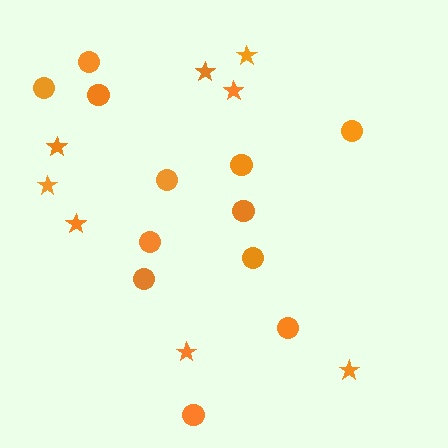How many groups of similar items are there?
There are 2 groups: one group of stars (8) and one group of circles (12).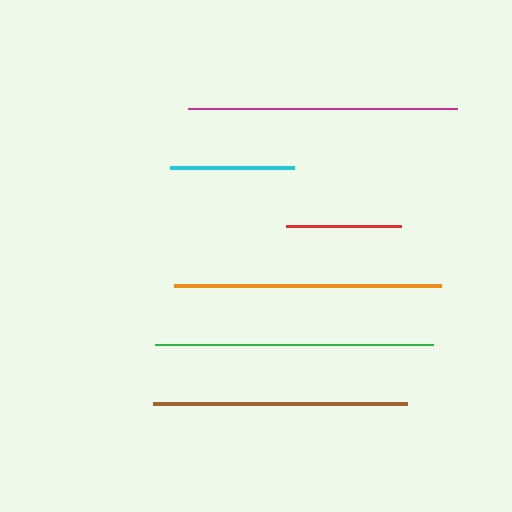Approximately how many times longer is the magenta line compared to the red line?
The magenta line is approximately 2.3 times the length of the red line.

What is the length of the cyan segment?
The cyan segment is approximately 123 pixels long.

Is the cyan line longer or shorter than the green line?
The green line is longer than the cyan line.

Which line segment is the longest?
The green line is the longest at approximately 278 pixels.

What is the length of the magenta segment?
The magenta segment is approximately 269 pixels long.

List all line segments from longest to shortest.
From longest to shortest: green, magenta, orange, brown, cyan, red.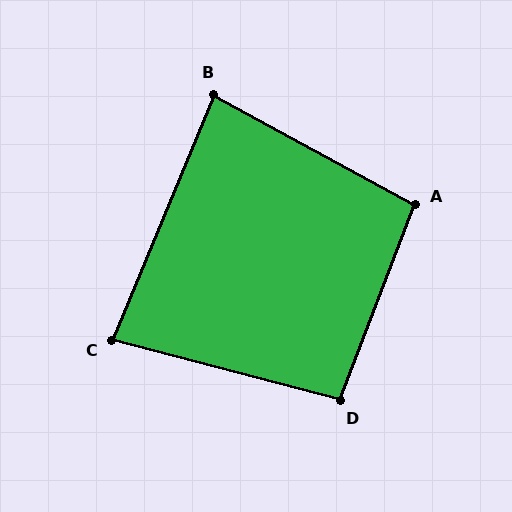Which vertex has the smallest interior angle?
C, at approximately 82 degrees.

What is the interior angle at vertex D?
Approximately 96 degrees (obtuse).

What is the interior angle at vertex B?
Approximately 84 degrees (acute).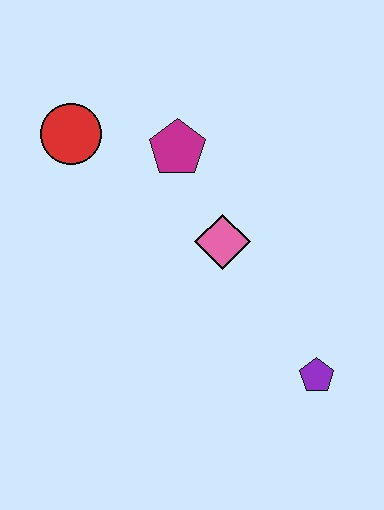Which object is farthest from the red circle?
The purple pentagon is farthest from the red circle.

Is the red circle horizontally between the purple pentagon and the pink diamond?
No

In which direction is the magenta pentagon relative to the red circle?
The magenta pentagon is to the right of the red circle.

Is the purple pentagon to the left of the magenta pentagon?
No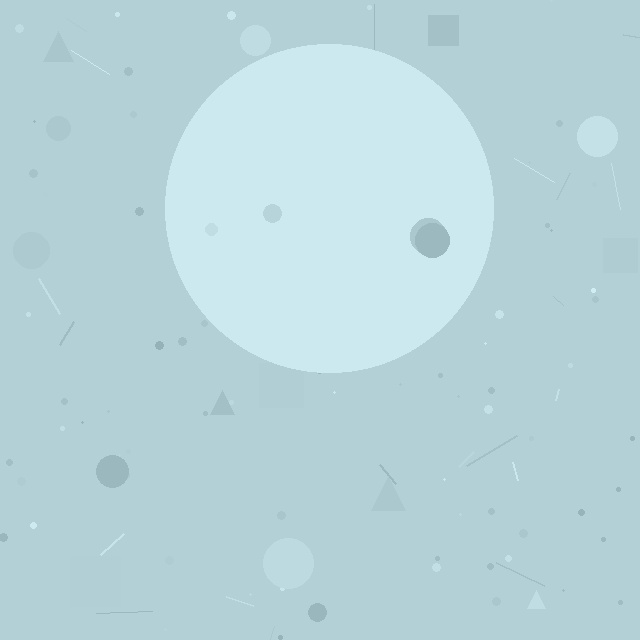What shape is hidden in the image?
A circle is hidden in the image.